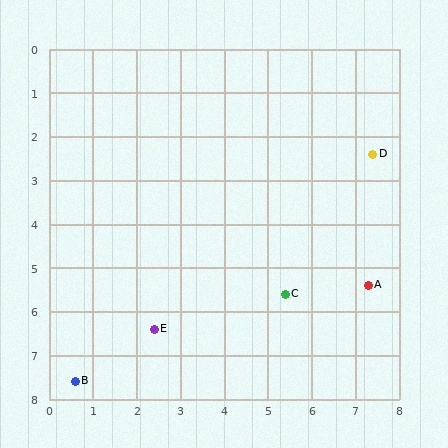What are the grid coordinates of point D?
Point D is at approximately (7.4, 2.4).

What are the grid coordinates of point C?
Point C is at approximately (5.4, 5.6).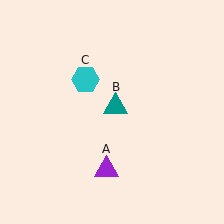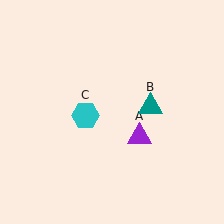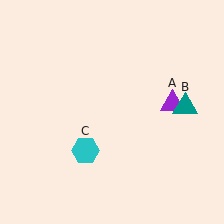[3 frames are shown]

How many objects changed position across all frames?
3 objects changed position: purple triangle (object A), teal triangle (object B), cyan hexagon (object C).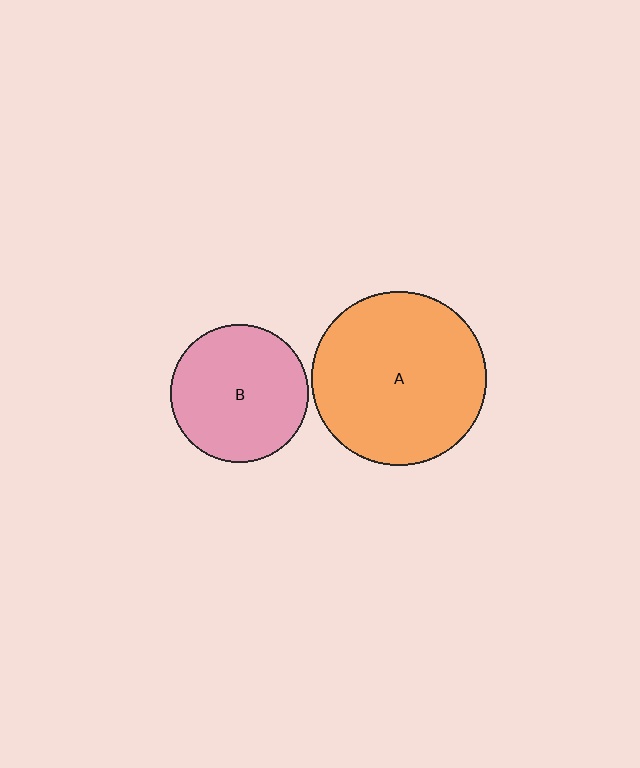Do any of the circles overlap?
No, none of the circles overlap.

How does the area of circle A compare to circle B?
Approximately 1.6 times.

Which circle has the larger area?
Circle A (orange).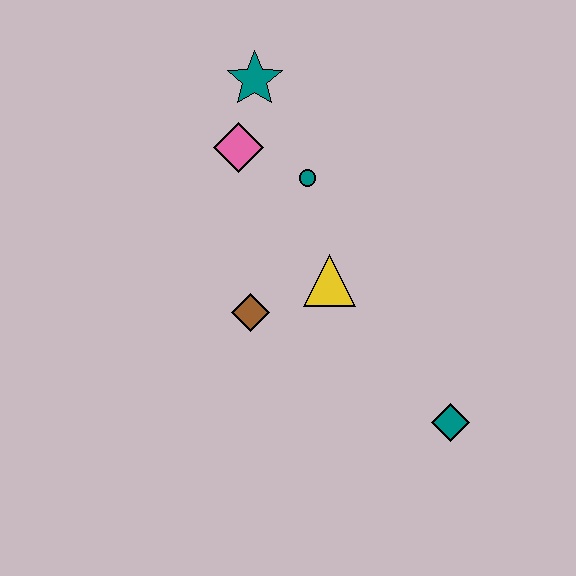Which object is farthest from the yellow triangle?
The teal star is farthest from the yellow triangle.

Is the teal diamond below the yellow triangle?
Yes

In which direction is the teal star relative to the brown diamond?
The teal star is above the brown diamond.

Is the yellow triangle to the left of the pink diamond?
No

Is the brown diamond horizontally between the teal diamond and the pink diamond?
Yes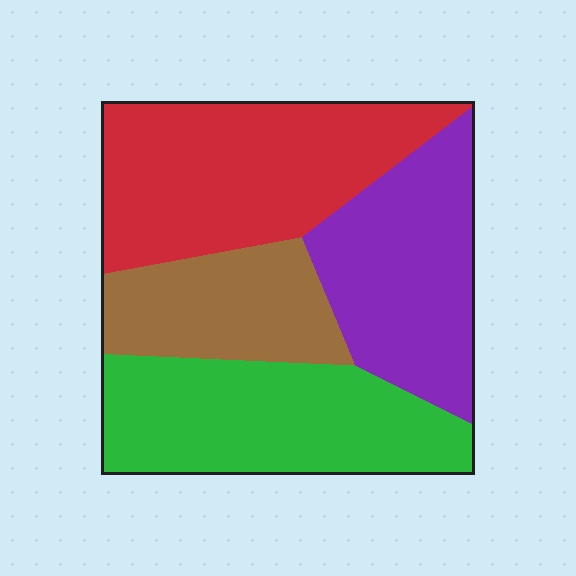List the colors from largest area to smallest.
From largest to smallest: red, green, purple, brown.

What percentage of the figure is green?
Green covers roughly 30% of the figure.